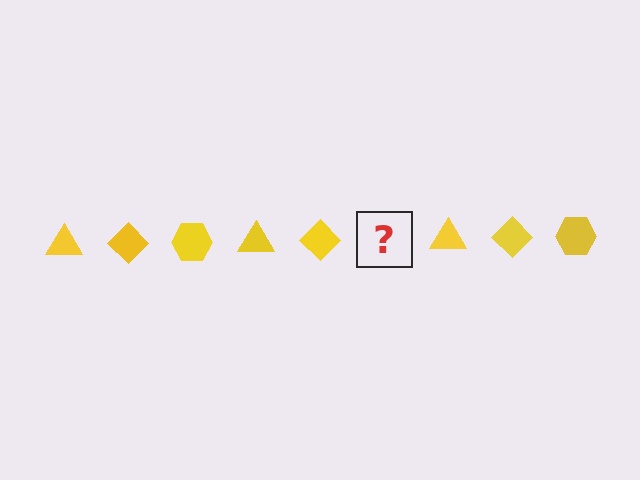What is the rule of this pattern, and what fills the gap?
The rule is that the pattern cycles through triangle, diamond, hexagon shapes in yellow. The gap should be filled with a yellow hexagon.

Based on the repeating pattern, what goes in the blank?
The blank should be a yellow hexagon.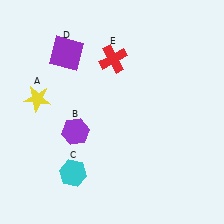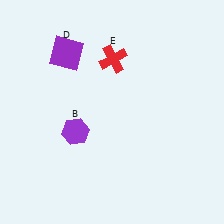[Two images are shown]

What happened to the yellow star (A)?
The yellow star (A) was removed in Image 2. It was in the top-left area of Image 1.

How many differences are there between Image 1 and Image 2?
There are 2 differences between the two images.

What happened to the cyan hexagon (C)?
The cyan hexagon (C) was removed in Image 2. It was in the bottom-left area of Image 1.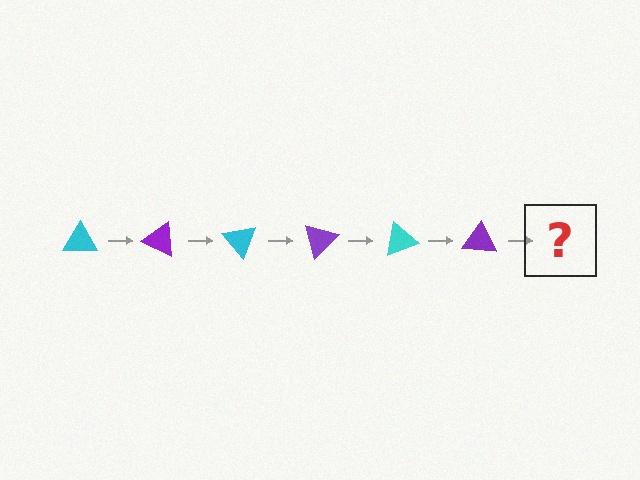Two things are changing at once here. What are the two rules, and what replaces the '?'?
The two rules are that it rotates 25 degrees each step and the color cycles through cyan and purple. The '?' should be a cyan triangle, rotated 150 degrees from the start.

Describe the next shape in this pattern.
It should be a cyan triangle, rotated 150 degrees from the start.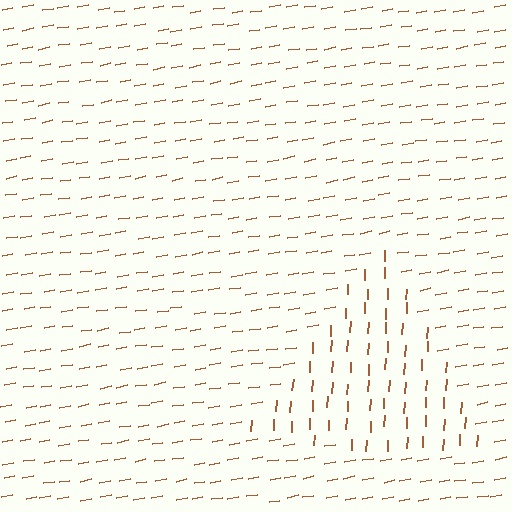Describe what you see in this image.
The image is filled with small brown line segments. A triangle region in the image has lines oriented differently from the surrounding lines, creating a visible texture boundary.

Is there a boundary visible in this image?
Yes, there is a texture boundary formed by a change in line orientation.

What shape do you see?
I see a triangle.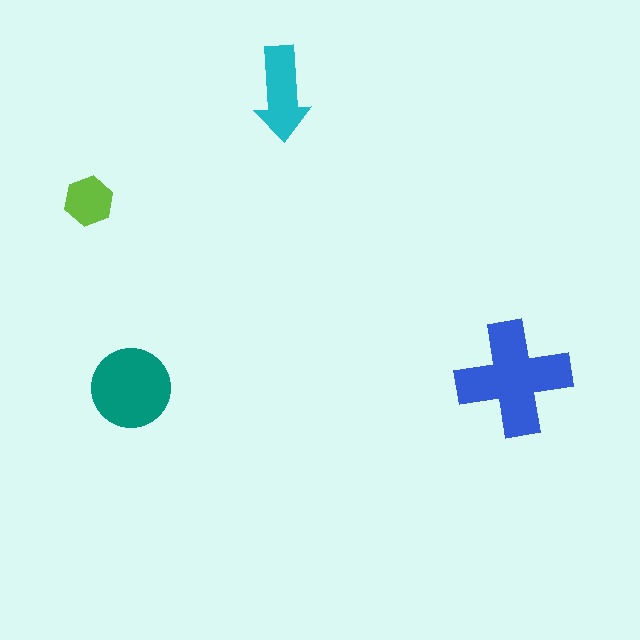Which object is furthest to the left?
The lime hexagon is leftmost.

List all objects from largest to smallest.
The blue cross, the teal circle, the cyan arrow, the lime hexagon.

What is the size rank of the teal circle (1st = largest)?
2nd.